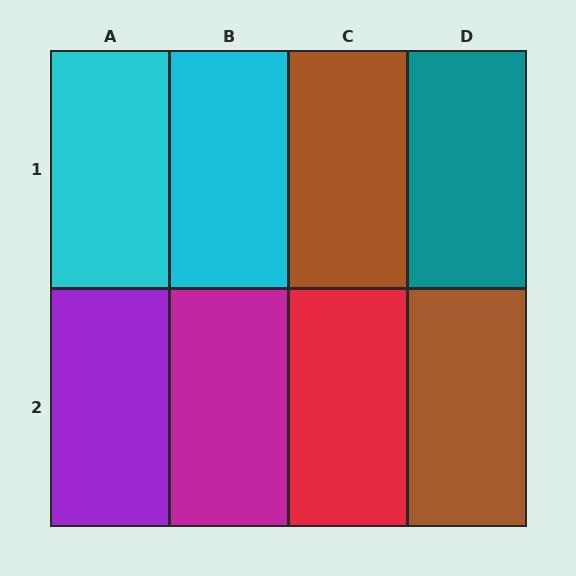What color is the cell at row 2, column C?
Red.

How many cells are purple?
1 cell is purple.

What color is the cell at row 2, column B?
Magenta.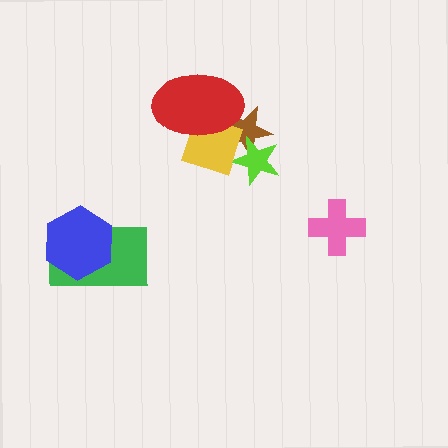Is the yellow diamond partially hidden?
Yes, it is partially covered by another shape.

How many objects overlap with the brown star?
3 objects overlap with the brown star.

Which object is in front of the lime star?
The yellow diamond is in front of the lime star.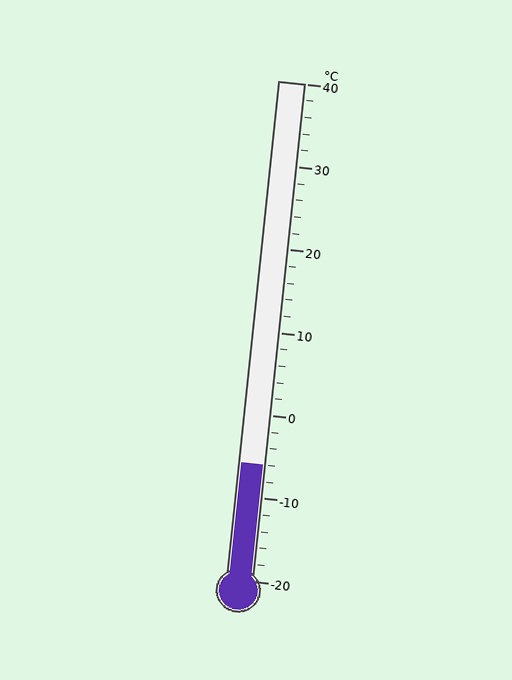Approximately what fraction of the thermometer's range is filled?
The thermometer is filled to approximately 25% of its range.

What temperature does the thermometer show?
The thermometer shows approximately -6°C.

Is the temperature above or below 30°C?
The temperature is below 30°C.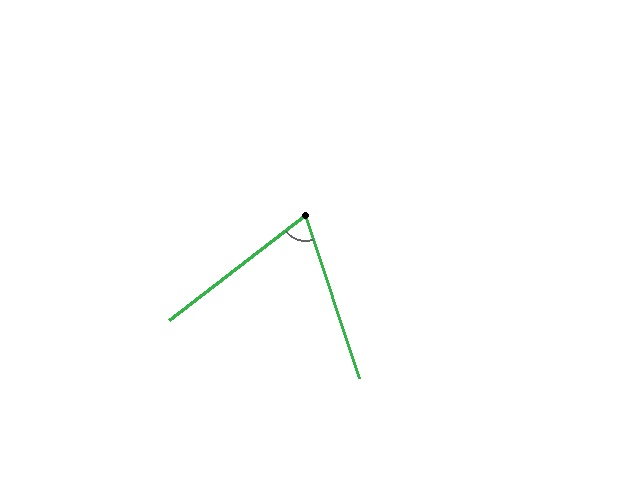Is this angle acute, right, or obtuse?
It is acute.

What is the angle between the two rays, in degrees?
Approximately 71 degrees.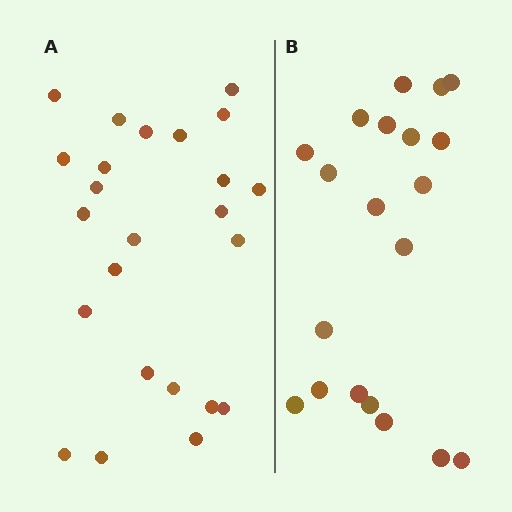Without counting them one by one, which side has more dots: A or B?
Region A (the left region) has more dots.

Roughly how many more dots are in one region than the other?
Region A has about 4 more dots than region B.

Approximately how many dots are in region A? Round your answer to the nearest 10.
About 20 dots. (The exact count is 24, which rounds to 20.)